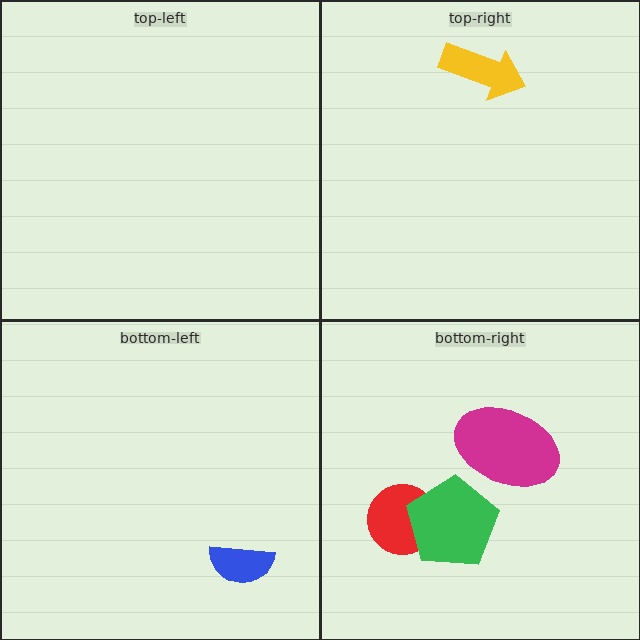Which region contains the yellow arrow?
The top-right region.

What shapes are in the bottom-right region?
The magenta ellipse, the red circle, the green pentagon.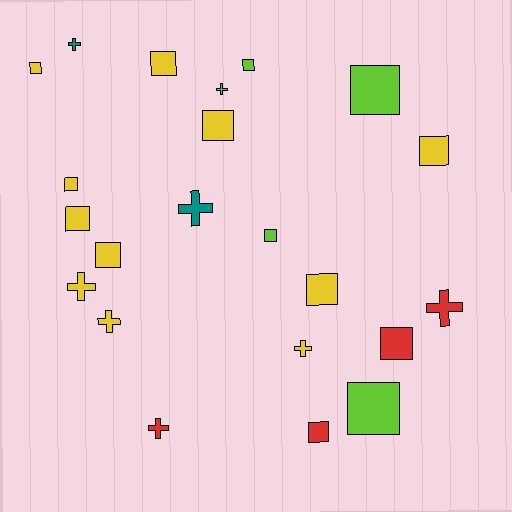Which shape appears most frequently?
Square, with 14 objects.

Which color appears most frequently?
Yellow, with 11 objects.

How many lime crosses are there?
There is 1 lime cross.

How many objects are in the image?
There are 22 objects.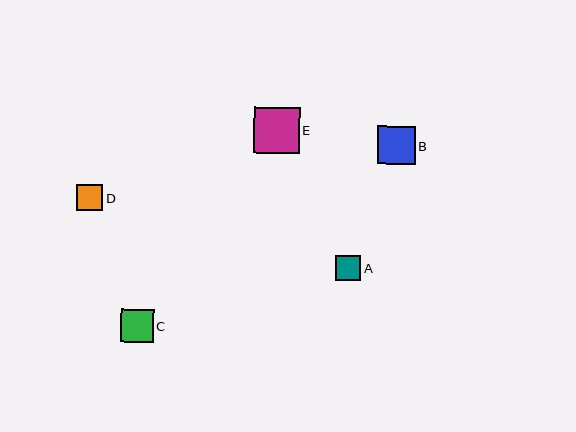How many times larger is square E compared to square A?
Square E is approximately 1.8 times the size of square A.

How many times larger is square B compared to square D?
Square B is approximately 1.5 times the size of square D.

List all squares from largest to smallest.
From largest to smallest: E, B, C, D, A.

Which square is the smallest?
Square A is the smallest with a size of approximately 25 pixels.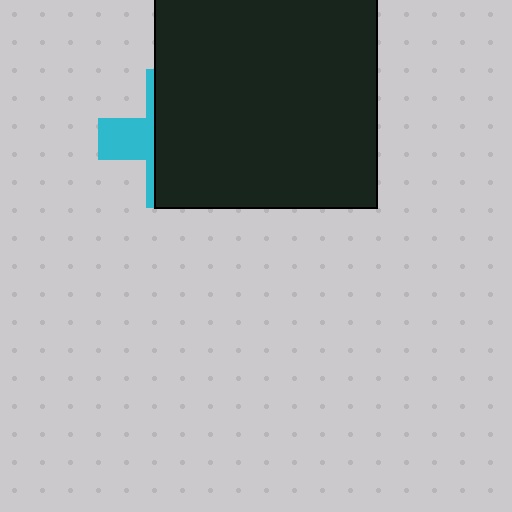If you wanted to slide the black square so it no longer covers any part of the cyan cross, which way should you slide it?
Slide it right — that is the most direct way to separate the two shapes.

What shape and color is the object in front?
The object in front is a black square.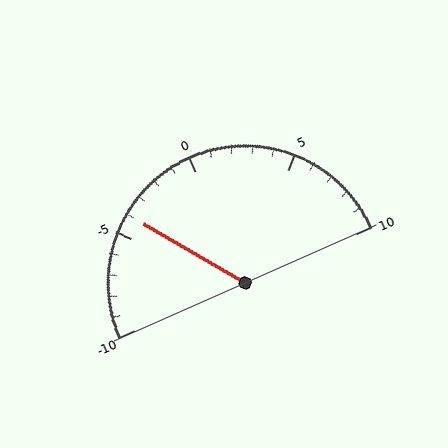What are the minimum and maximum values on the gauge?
The gauge ranges from -10 to 10.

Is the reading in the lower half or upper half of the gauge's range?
The reading is in the lower half of the range (-10 to 10).